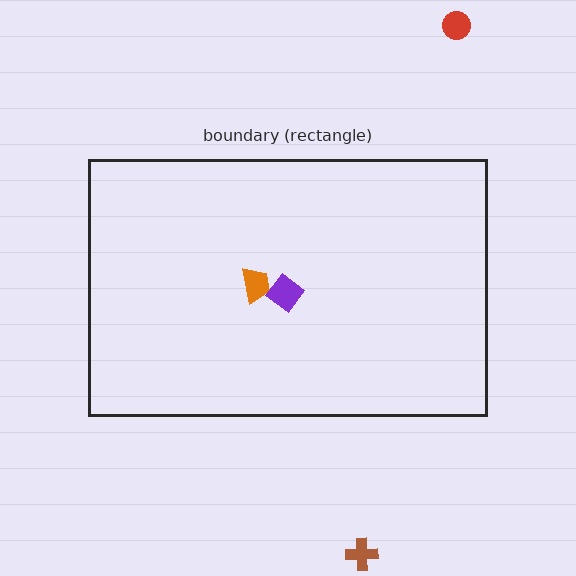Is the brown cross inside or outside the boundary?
Outside.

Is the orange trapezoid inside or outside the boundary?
Inside.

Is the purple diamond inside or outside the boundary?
Inside.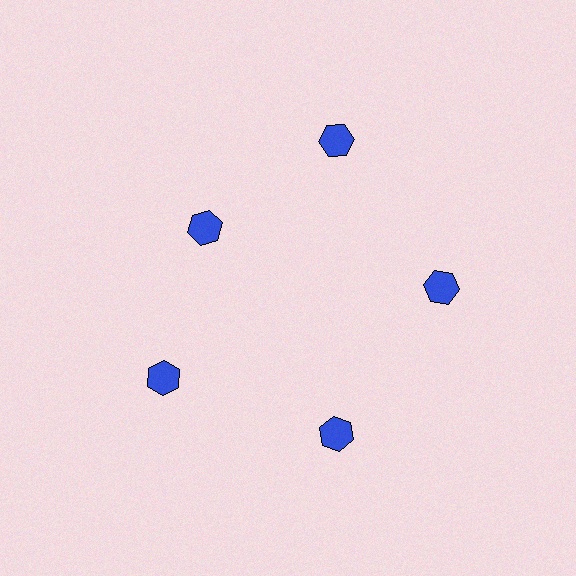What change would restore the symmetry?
The symmetry would be restored by moving it outward, back onto the ring so that all 5 hexagons sit at equal angles and equal distance from the center.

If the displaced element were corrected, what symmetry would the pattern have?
It would have 5-fold rotational symmetry — the pattern would map onto itself every 72 degrees.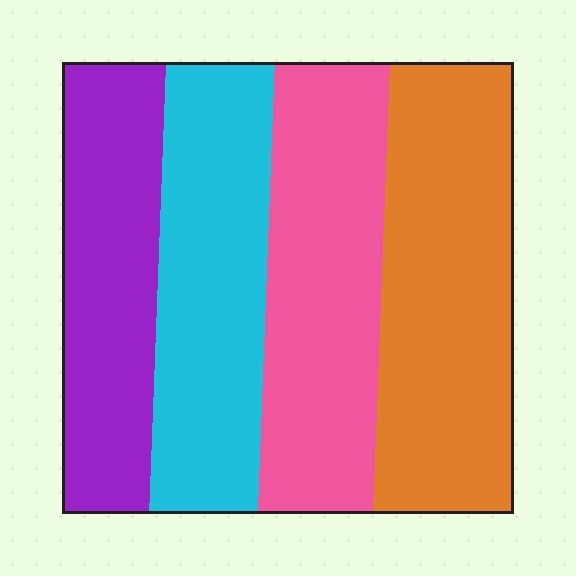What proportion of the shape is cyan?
Cyan covers roughly 25% of the shape.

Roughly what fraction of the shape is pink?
Pink takes up about one quarter (1/4) of the shape.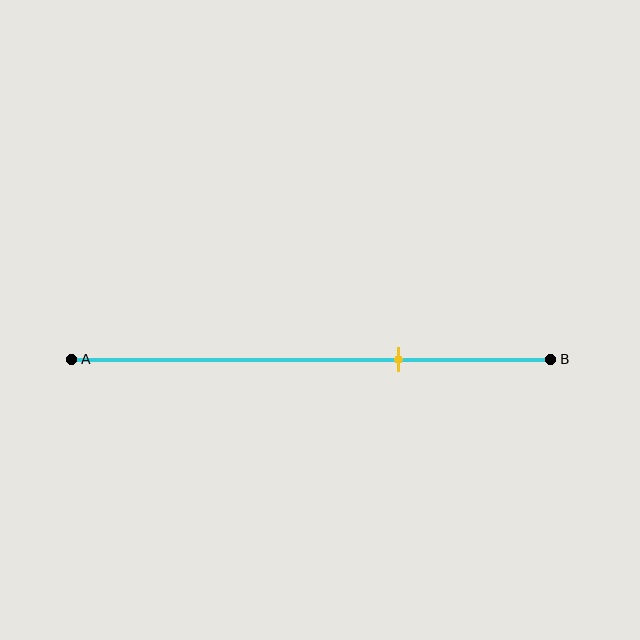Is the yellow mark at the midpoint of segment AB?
No, the mark is at about 70% from A, not at the 50% midpoint.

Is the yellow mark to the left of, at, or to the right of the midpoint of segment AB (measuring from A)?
The yellow mark is to the right of the midpoint of segment AB.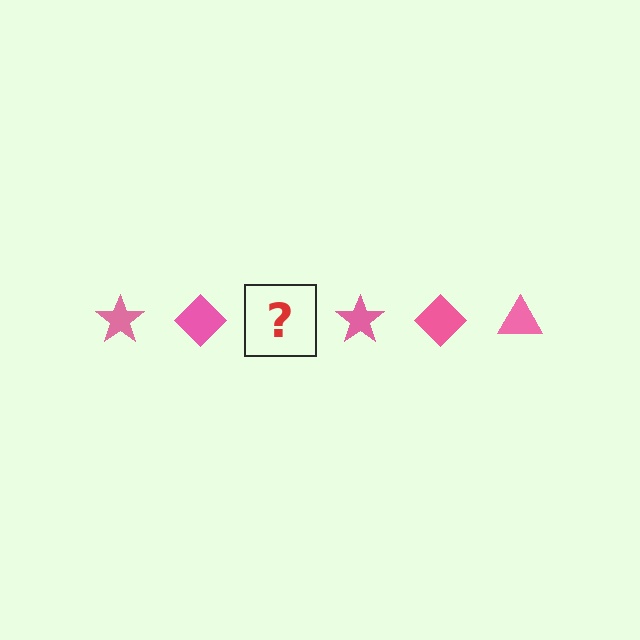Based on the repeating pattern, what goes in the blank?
The blank should be a pink triangle.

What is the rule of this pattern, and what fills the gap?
The rule is that the pattern cycles through star, diamond, triangle shapes in pink. The gap should be filled with a pink triangle.